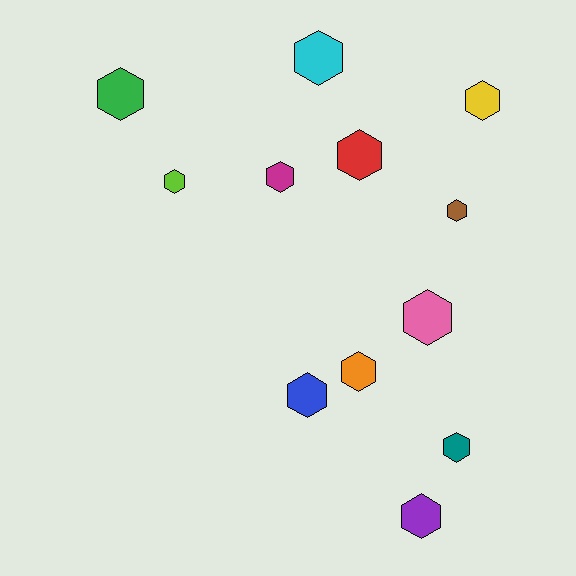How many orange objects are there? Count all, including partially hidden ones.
There is 1 orange object.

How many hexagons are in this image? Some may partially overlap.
There are 12 hexagons.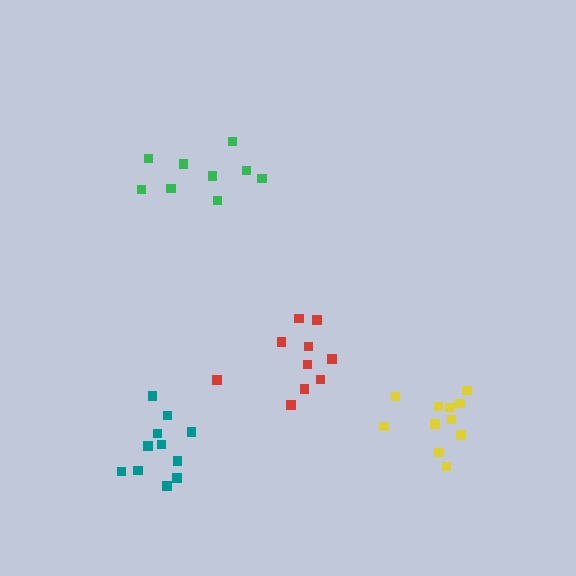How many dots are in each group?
Group 1: 10 dots, Group 2: 11 dots, Group 3: 9 dots, Group 4: 11 dots (41 total).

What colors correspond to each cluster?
The clusters are colored: red, teal, green, yellow.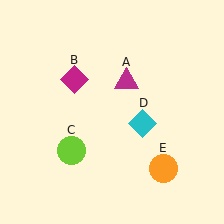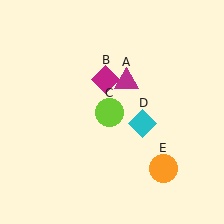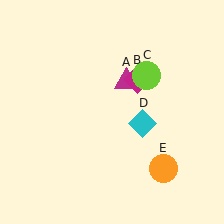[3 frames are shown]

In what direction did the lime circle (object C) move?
The lime circle (object C) moved up and to the right.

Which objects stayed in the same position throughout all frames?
Magenta triangle (object A) and cyan diamond (object D) and orange circle (object E) remained stationary.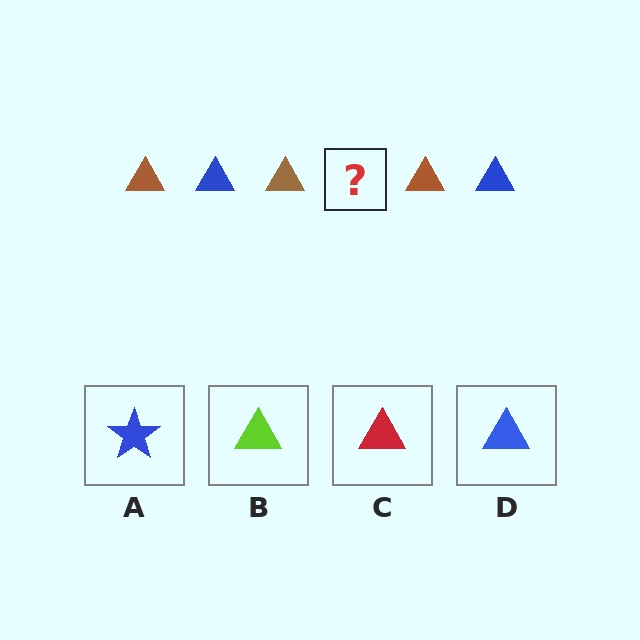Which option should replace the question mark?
Option D.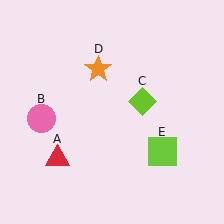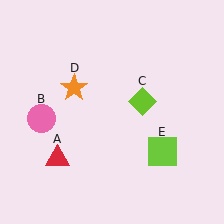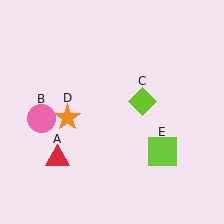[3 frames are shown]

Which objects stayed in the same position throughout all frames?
Red triangle (object A) and pink circle (object B) and lime diamond (object C) and lime square (object E) remained stationary.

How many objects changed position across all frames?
1 object changed position: orange star (object D).